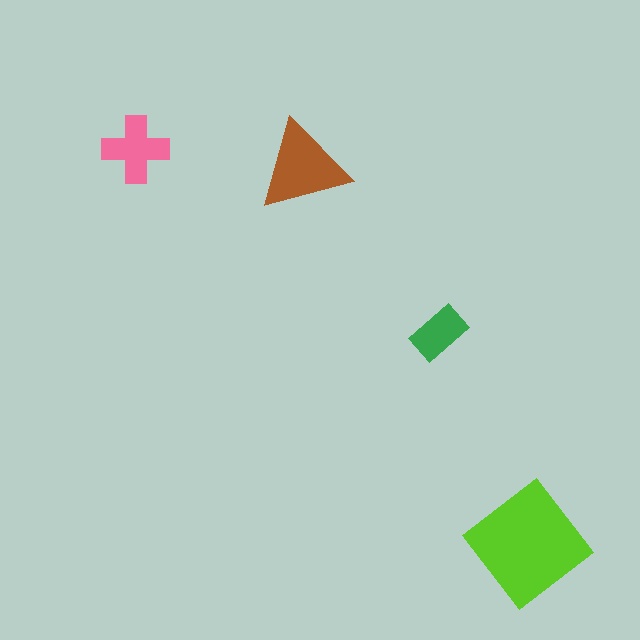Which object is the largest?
The lime diamond.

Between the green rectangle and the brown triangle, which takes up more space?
The brown triangle.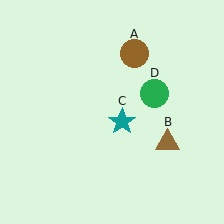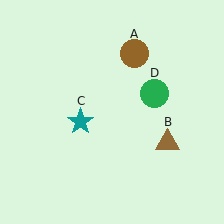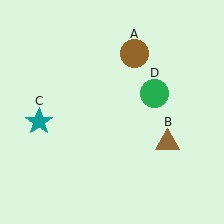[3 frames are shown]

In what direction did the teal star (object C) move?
The teal star (object C) moved left.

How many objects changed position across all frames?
1 object changed position: teal star (object C).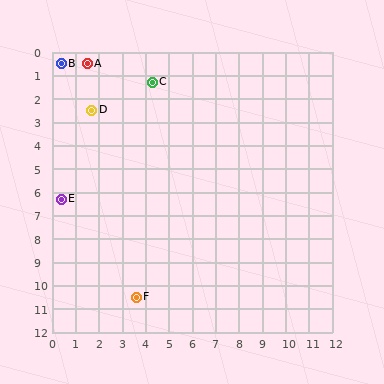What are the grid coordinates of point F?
Point F is at approximately (3.6, 10.5).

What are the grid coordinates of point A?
Point A is at approximately (1.5, 0.5).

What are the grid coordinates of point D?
Point D is at approximately (1.7, 2.5).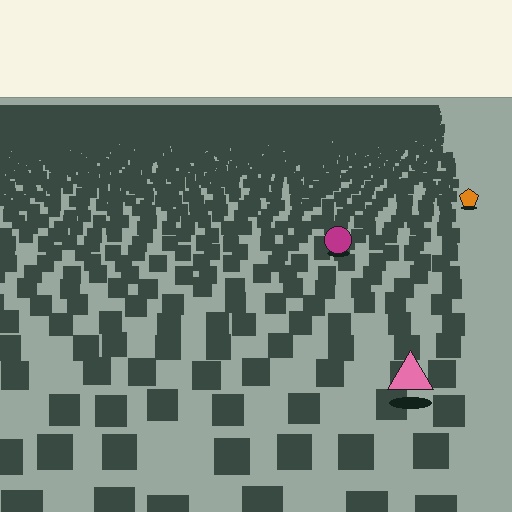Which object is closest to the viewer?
The pink triangle is closest. The texture marks near it are larger and more spread out.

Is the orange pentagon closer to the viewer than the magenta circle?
No. The magenta circle is closer — you can tell from the texture gradient: the ground texture is coarser near it.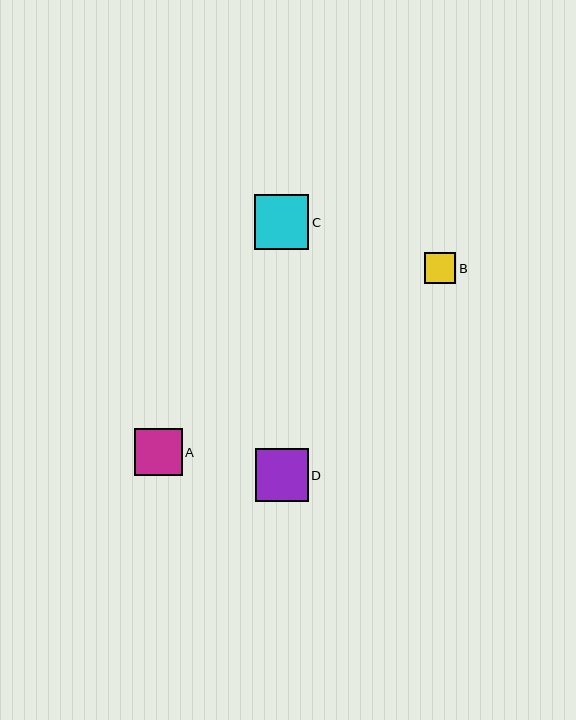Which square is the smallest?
Square B is the smallest with a size of approximately 31 pixels.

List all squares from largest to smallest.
From largest to smallest: C, D, A, B.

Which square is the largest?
Square C is the largest with a size of approximately 55 pixels.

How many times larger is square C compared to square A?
Square C is approximately 1.2 times the size of square A.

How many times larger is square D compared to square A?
Square D is approximately 1.1 times the size of square A.